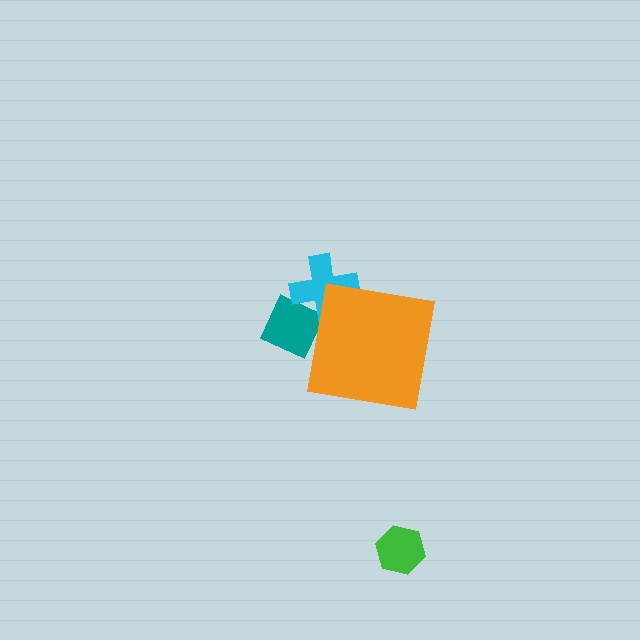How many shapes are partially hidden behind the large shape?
2 shapes are partially hidden.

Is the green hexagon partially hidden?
No, the green hexagon is fully visible.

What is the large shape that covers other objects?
An orange square.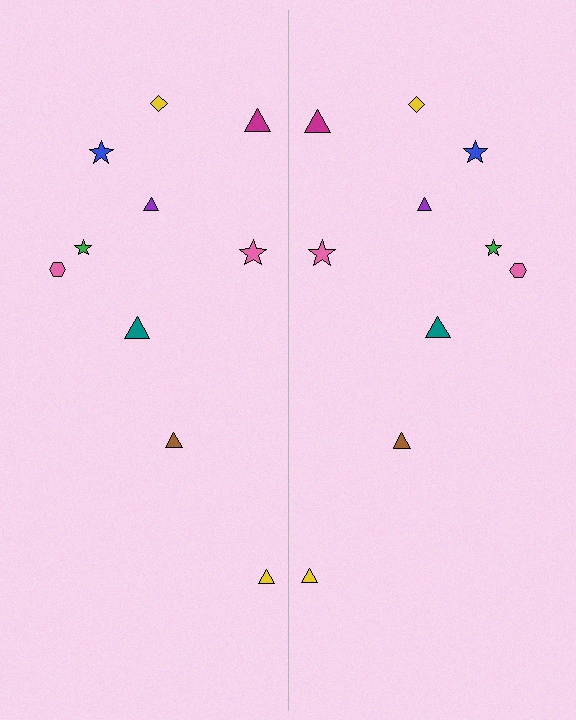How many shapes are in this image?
There are 20 shapes in this image.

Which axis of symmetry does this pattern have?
The pattern has a vertical axis of symmetry running through the center of the image.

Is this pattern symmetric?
Yes, this pattern has bilateral (reflection) symmetry.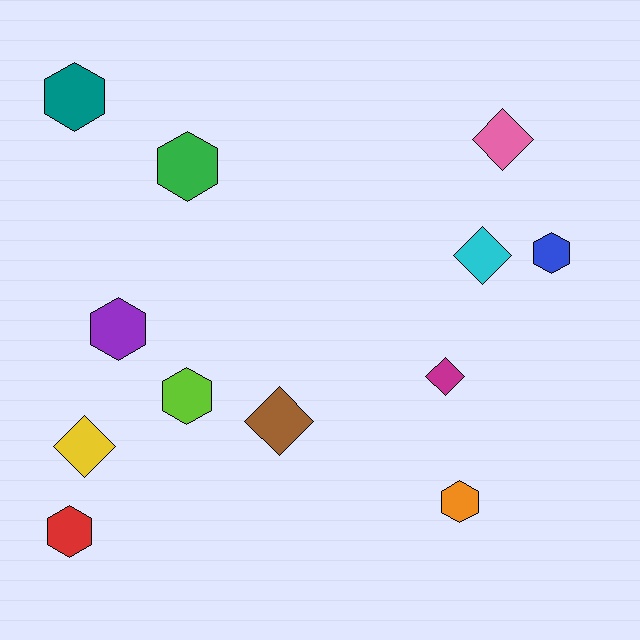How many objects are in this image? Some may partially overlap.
There are 12 objects.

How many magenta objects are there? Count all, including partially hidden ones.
There is 1 magenta object.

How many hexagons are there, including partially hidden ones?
There are 7 hexagons.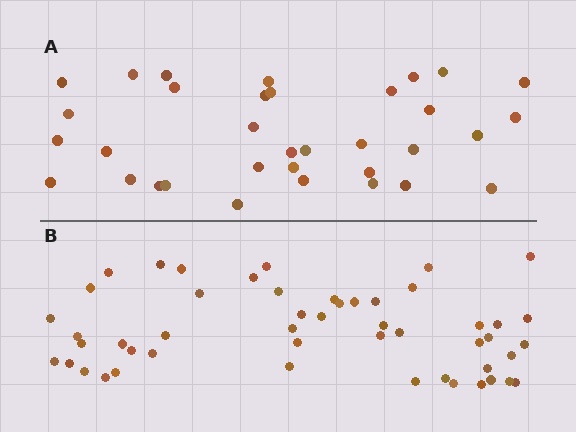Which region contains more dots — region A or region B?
Region B (the bottom region) has more dots.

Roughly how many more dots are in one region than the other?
Region B has approximately 15 more dots than region A.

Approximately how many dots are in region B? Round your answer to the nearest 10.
About 50 dots.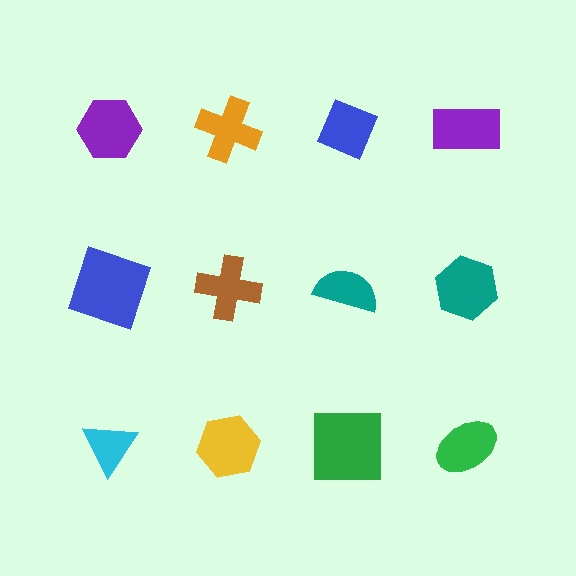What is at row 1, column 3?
A blue diamond.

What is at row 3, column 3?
A green square.